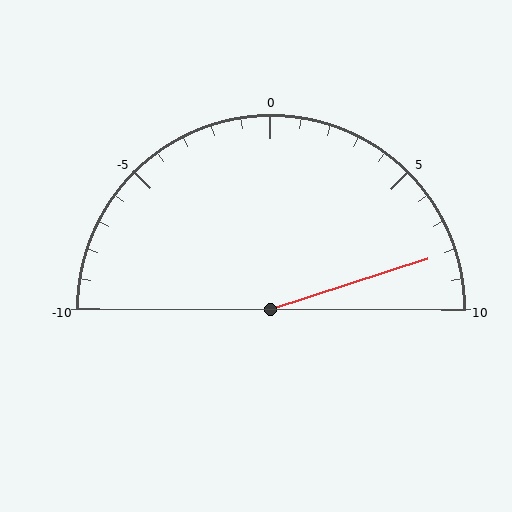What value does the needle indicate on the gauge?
The needle indicates approximately 8.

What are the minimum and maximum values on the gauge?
The gauge ranges from -10 to 10.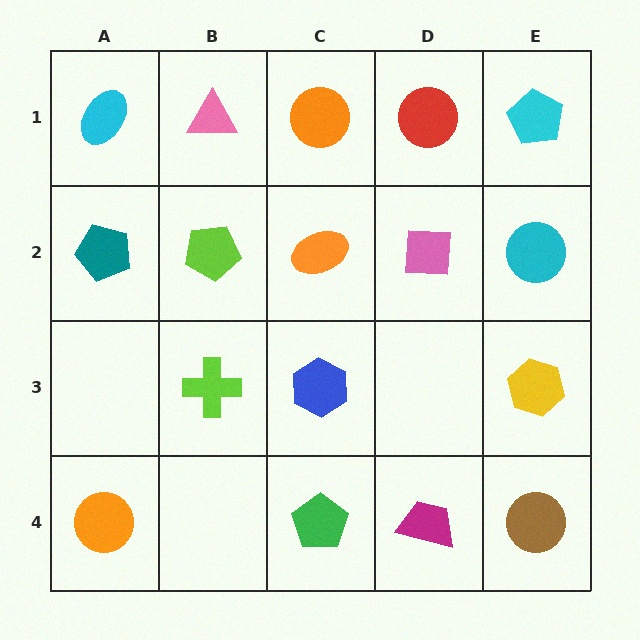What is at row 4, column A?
An orange circle.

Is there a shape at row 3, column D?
No, that cell is empty.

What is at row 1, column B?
A pink triangle.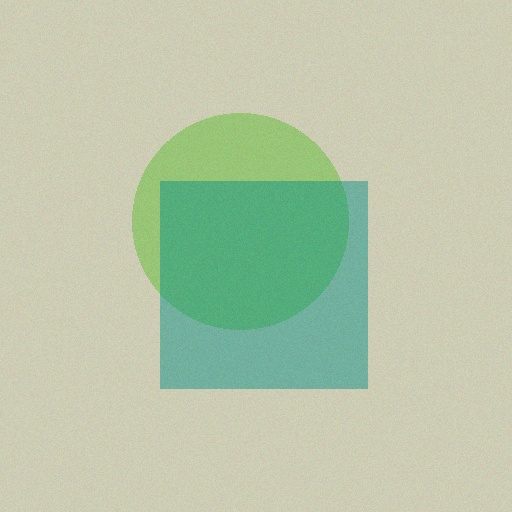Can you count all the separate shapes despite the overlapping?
Yes, there are 2 separate shapes.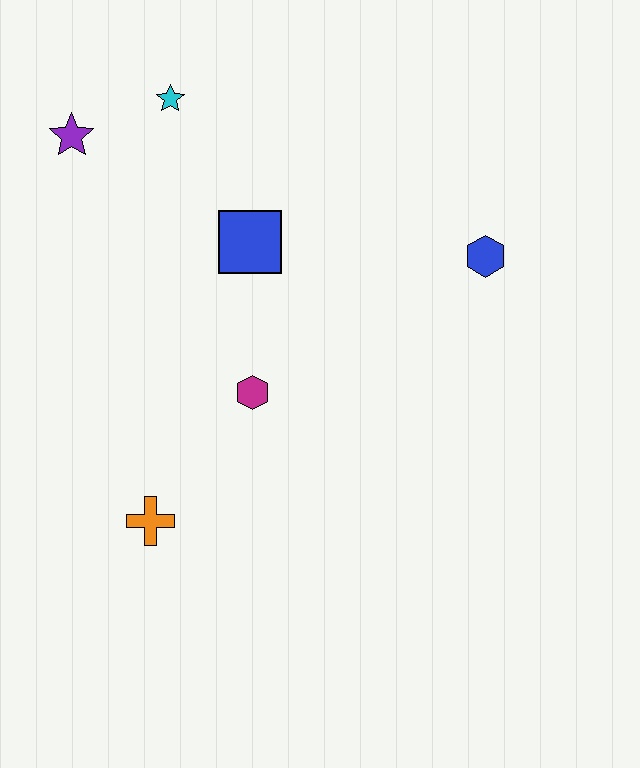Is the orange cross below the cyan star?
Yes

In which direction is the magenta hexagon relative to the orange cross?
The magenta hexagon is above the orange cross.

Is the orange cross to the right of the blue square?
No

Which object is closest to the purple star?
The cyan star is closest to the purple star.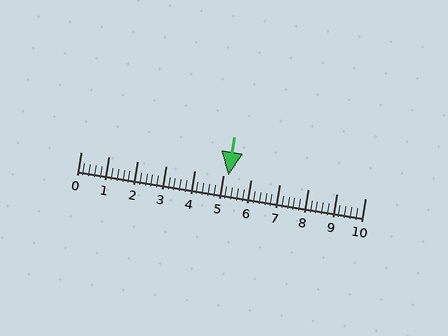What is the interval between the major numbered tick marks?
The major tick marks are spaced 1 units apart.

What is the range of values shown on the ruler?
The ruler shows values from 0 to 10.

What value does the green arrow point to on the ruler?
The green arrow points to approximately 5.2.